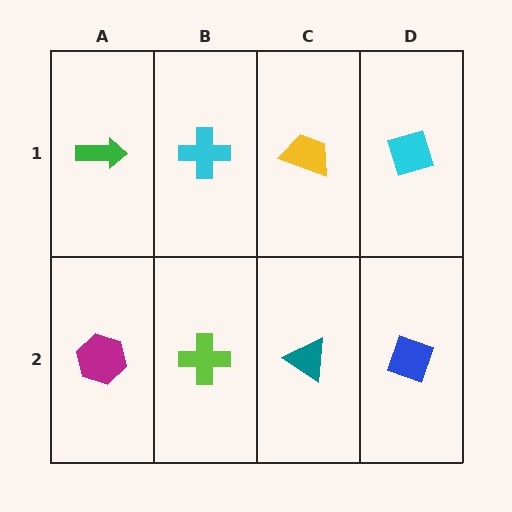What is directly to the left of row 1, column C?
A cyan cross.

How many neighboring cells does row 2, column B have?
3.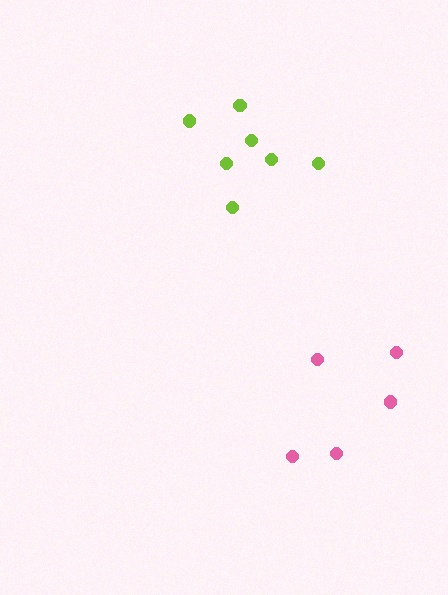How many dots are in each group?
Group 1: 7 dots, Group 2: 5 dots (12 total).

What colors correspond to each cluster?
The clusters are colored: lime, pink.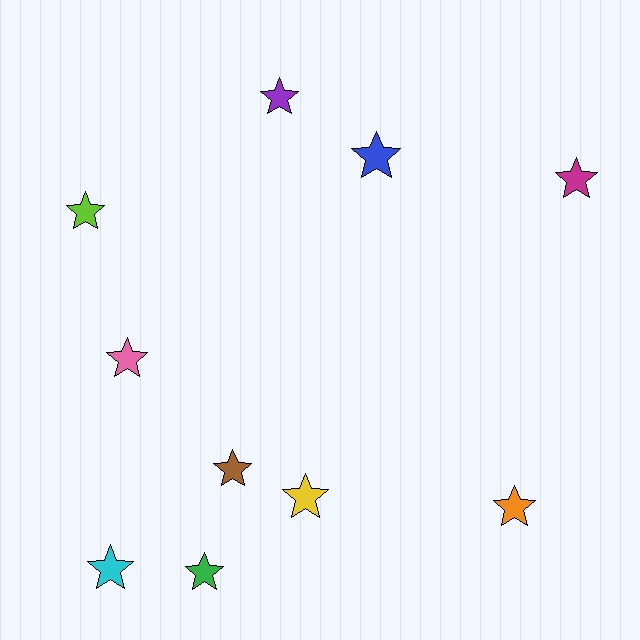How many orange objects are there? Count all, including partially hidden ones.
There is 1 orange object.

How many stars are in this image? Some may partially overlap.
There are 10 stars.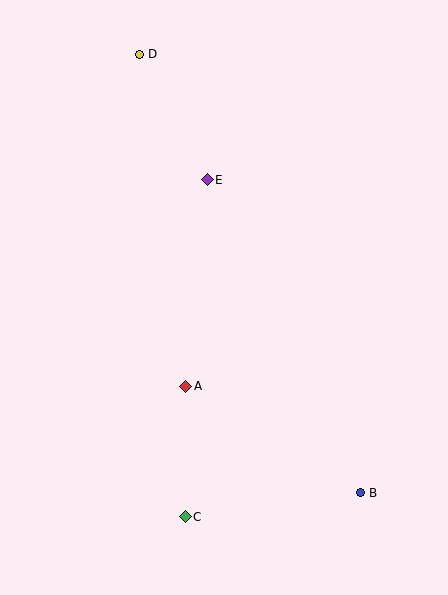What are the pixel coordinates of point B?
Point B is at (361, 493).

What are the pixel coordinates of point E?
Point E is at (207, 180).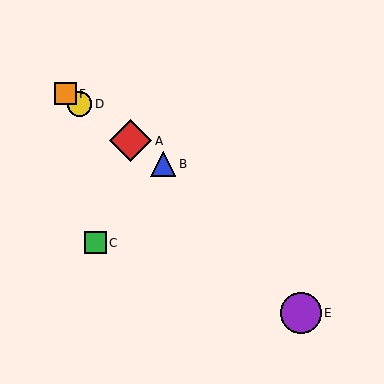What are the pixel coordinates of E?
Object E is at (301, 313).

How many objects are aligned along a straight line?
4 objects (A, B, D, F) are aligned along a straight line.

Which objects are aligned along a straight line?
Objects A, B, D, F are aligned along a straight line.